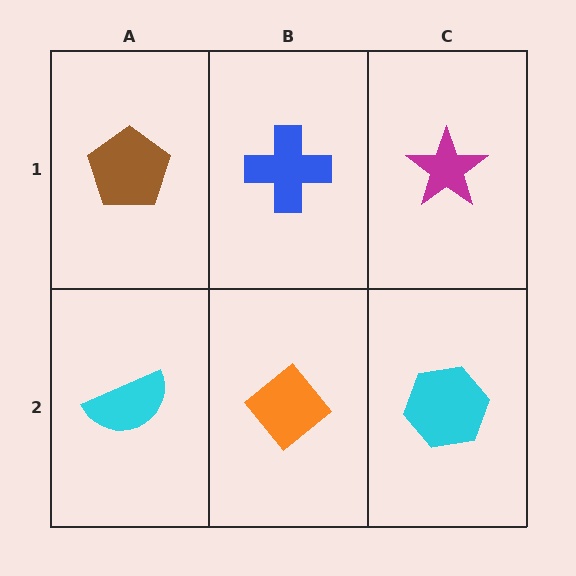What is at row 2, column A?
A cyan semicircle.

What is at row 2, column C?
A cyan hexagon.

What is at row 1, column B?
A blue cross.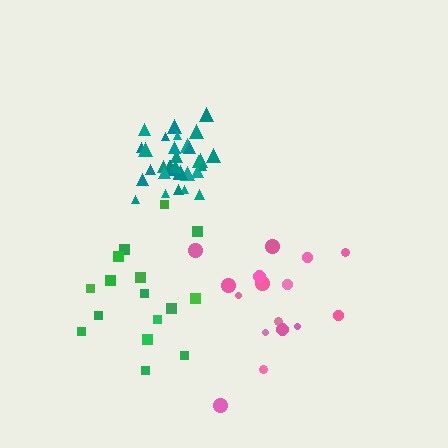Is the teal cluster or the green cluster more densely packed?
Teal.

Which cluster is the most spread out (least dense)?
Green.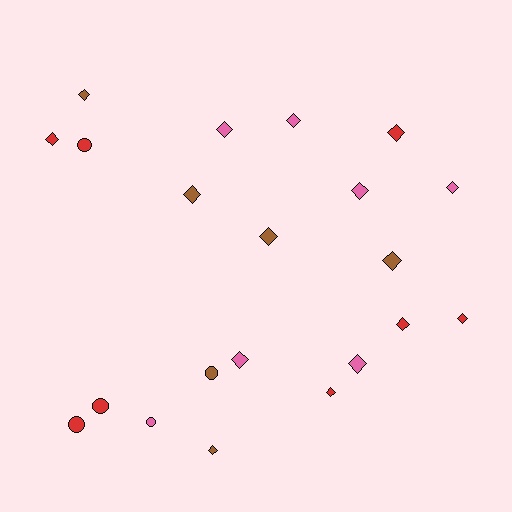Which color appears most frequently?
Red, with 8 objects.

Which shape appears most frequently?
Diamond, with 16 objects.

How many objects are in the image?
There are 21 objects.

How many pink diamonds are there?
There are 6 pink diamonds.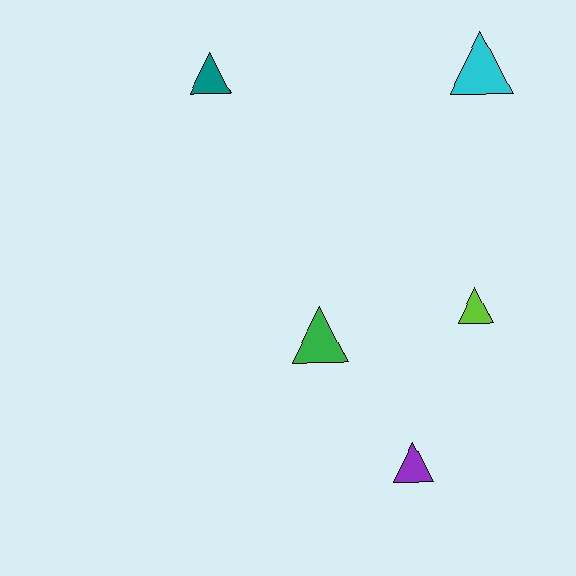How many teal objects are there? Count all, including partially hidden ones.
There is 1 teal object.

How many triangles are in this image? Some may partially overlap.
There are 5 triangles.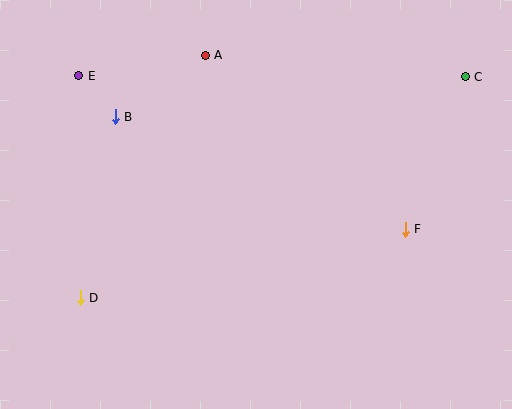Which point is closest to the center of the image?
Point F at (405, 229) is closest to the center.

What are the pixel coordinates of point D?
Point D is at (80, 298).